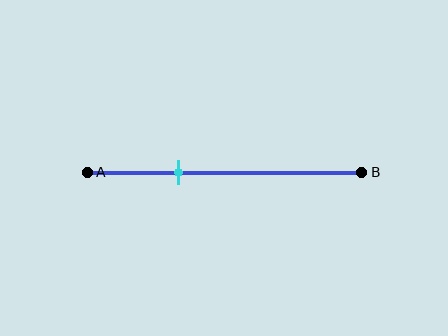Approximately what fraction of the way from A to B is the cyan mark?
The cyan mark is approximately 35% of the way from A to B.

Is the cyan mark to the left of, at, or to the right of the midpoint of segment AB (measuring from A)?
The cyan mark is to the left of the midpoint of segment AB.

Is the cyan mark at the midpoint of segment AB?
No, the mark is at about 35% from A, not at the 50% midpoint.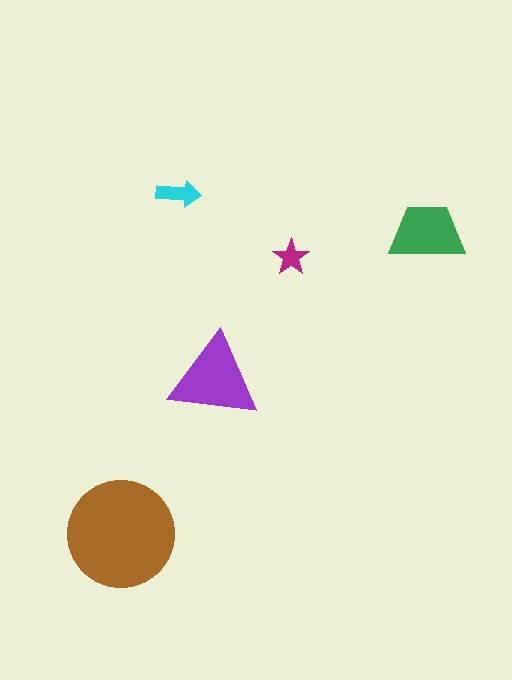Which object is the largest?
The brown circle.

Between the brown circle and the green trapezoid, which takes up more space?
The brown circle.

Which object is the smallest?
The magenta star.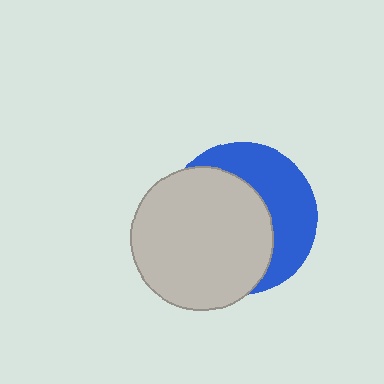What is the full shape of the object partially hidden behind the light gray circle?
The partially hidden object is a blue circle.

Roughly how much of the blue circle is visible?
A small part of it is visible (roughly 41%).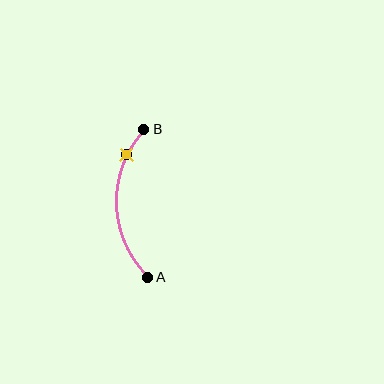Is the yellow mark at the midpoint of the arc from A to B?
No. The yellow mark lies on the arc but is closer to endpoint B. The arc midpoint would be at the point on the curve equidistant along the arc from both A and B.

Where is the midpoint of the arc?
The arc midpoint is the point on the curve farthest from the straight line joining A and B. It sits to the left of that line.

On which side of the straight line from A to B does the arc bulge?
The arc bulges to the left of the straight line connecting A and B.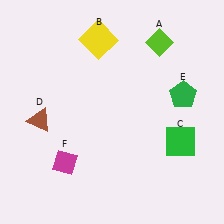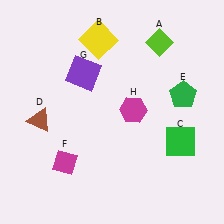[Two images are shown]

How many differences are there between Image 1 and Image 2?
There are 2 differences between the two images.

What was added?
A purple square (G), a magenta hexagon (H) were added in Image 2.